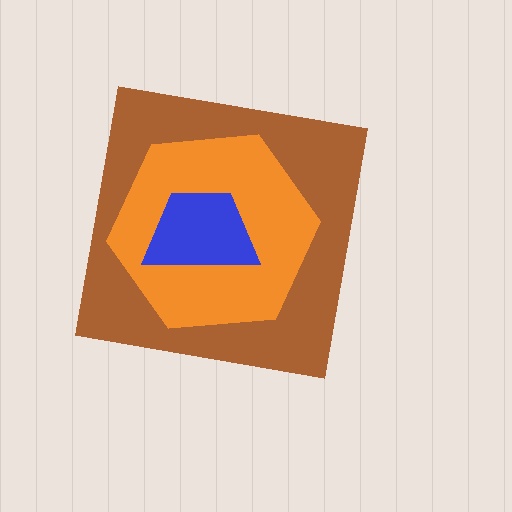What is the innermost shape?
The blue trapezoid.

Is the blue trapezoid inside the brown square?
Yes.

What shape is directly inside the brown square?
The orange hexagon.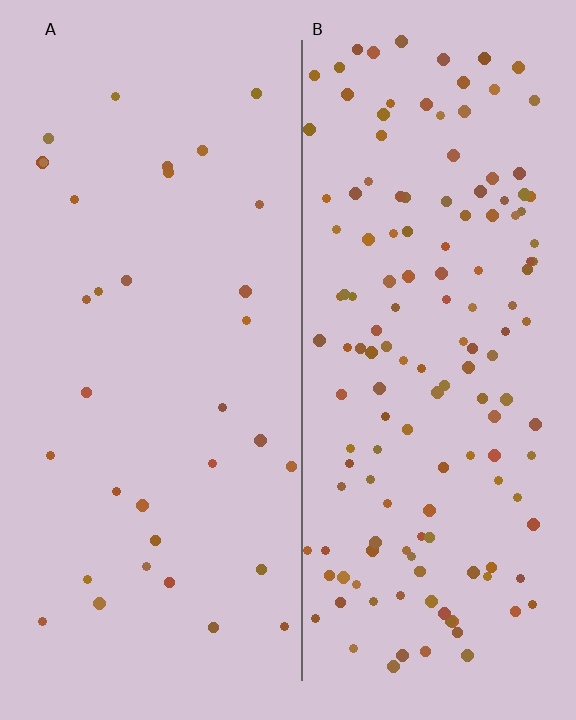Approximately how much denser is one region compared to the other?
Approximately 4.4× — region B over region A.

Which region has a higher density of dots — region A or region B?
B (the right).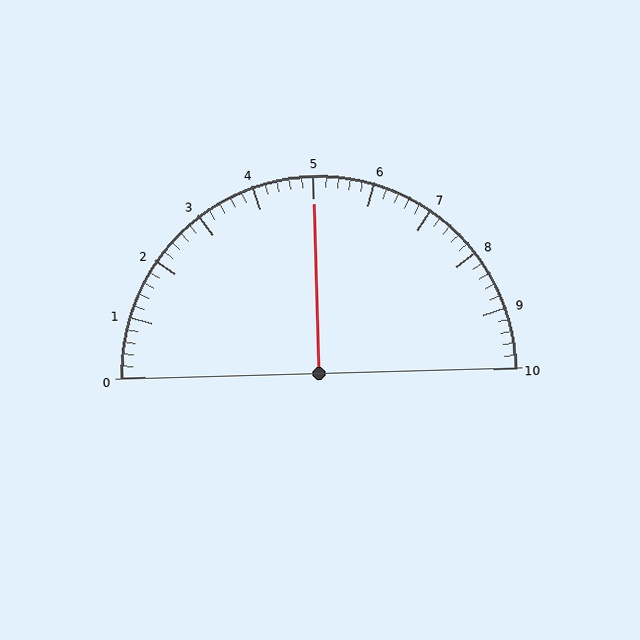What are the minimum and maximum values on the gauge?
The gauge ranges from 0 to 10.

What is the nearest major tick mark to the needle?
The nearest major tick mark is 5.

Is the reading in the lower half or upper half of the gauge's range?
The reading is in the upper half of the range (0 to 10).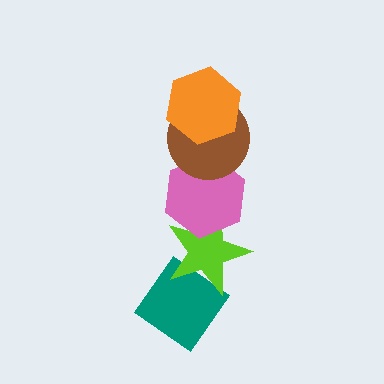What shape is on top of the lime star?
The pink hexagon is on top of the lime star.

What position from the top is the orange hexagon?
The orange hexagon is 1st from the top.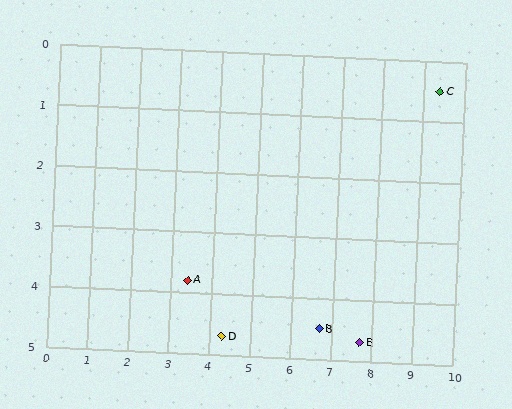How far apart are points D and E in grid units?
Points D and E are about 3.4 grid units apart.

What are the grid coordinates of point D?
Point D is at approximately (4.3, 4.7).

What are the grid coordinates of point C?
Point C is at approximately (9.4, 0.5).